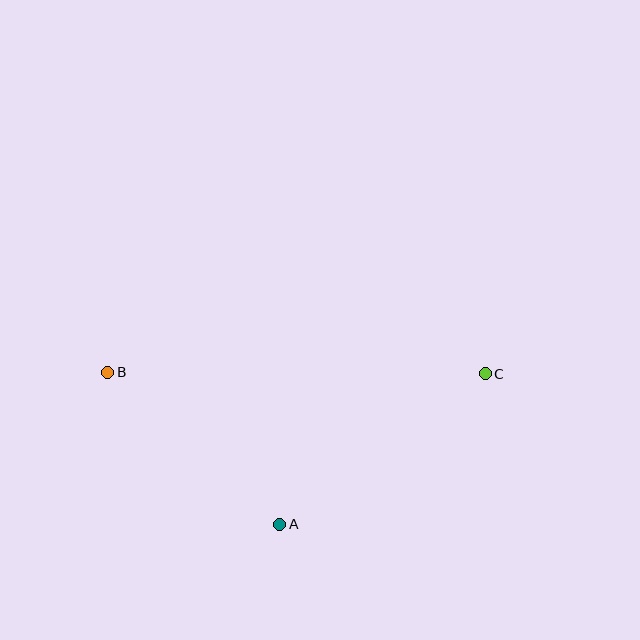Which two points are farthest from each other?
Points B and C are farthest from each other.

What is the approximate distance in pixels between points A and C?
The distance between A and C is approximately 255 pixels.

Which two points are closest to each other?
Points A and B are closest to each other.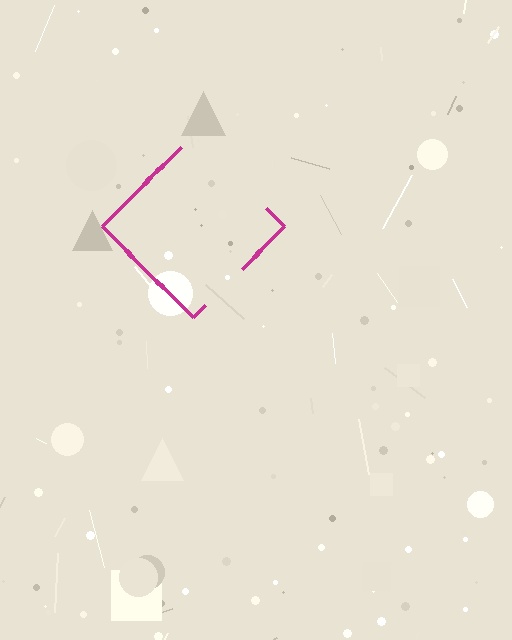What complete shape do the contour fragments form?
The contour fragments form a diamond.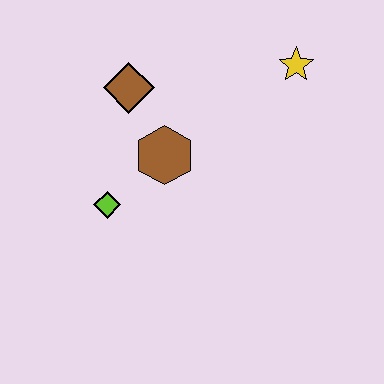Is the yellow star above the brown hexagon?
Yes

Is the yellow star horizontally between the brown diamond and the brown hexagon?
No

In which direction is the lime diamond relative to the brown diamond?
The lime diamond is below the brown diamond.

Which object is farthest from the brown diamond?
The yellow star is farthest from the brown diamond.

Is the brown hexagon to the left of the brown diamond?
No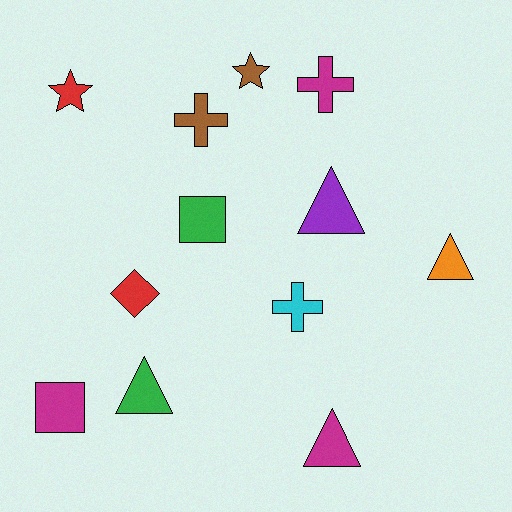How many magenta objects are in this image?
There are 3 magenta objects.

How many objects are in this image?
There are 12 objects.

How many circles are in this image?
There are no circles.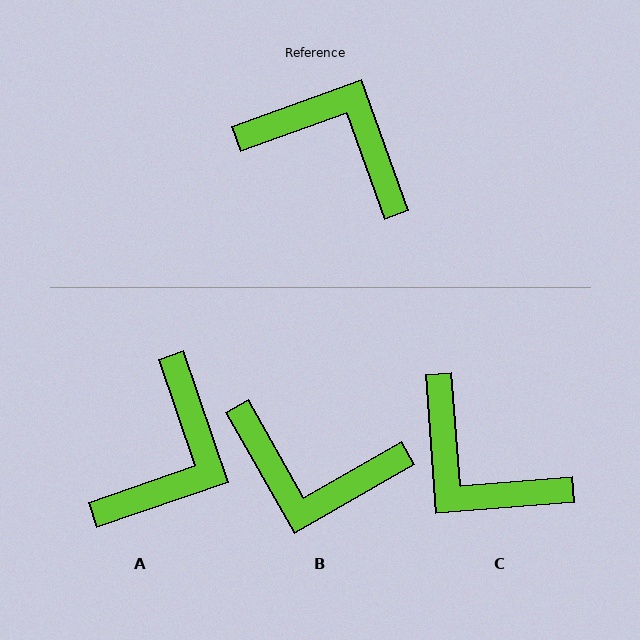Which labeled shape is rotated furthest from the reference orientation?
B, about 170 degrees away.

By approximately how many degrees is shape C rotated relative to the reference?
Approximately 165 degrees counter-clockwise.